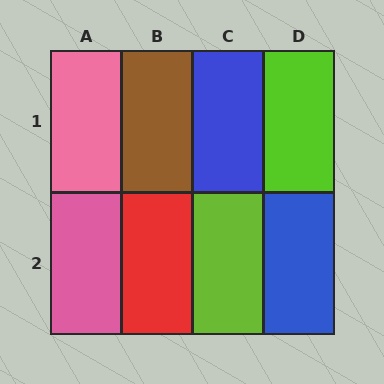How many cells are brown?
1 cell is brown.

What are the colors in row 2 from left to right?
Pink, red, lime, blue.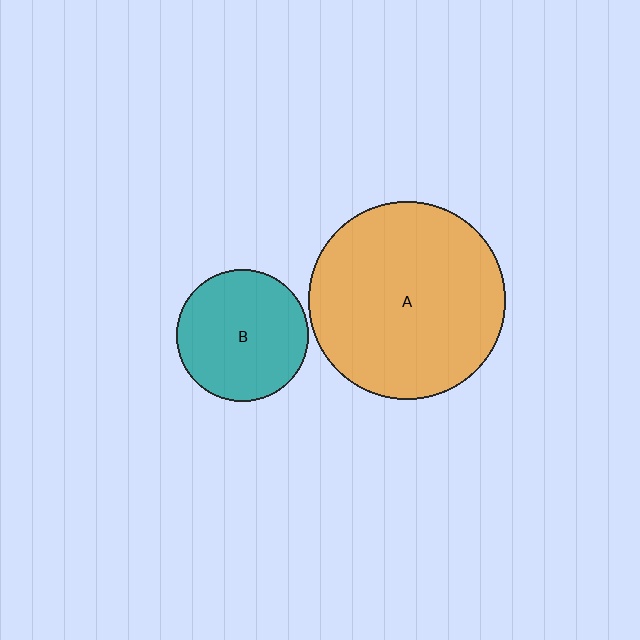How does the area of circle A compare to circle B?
Approximately 2.2 times.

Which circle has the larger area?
Circle A (orange).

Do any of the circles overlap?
No, none of the circles overlap.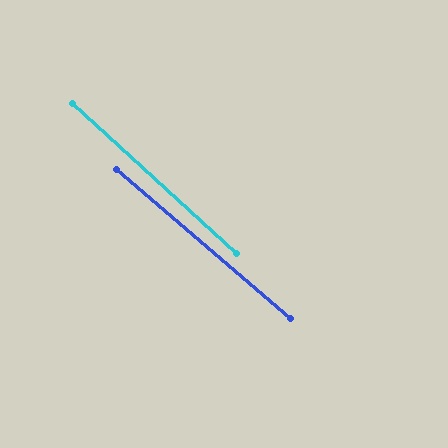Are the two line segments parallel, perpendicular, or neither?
Parallel — their directions differ by only 1.8°.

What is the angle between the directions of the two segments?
Approximately 2 degrees.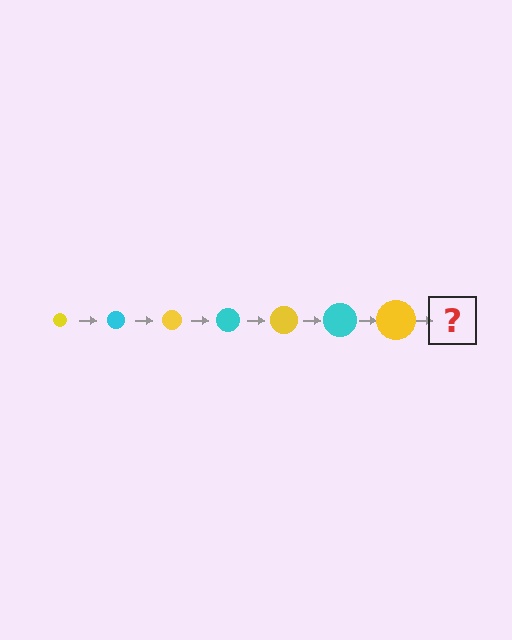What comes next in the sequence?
The next element should be a cyan circle, larger than the previous one.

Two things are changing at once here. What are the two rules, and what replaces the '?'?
The two rules are that the circle grows larger each step and the color cycles through yellow and cyan. The '?' should be a cyan circle, larger than the previous one.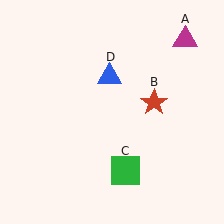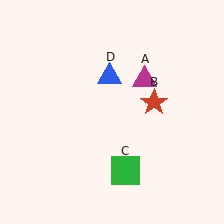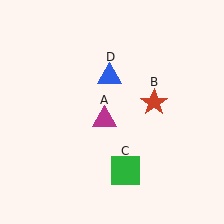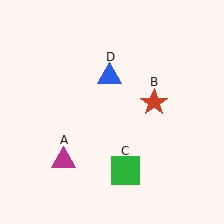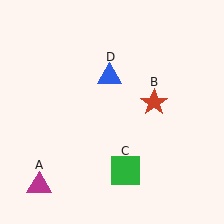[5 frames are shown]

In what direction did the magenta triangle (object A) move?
The magenta triangle (object A) moved down and to the left.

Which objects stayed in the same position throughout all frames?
Red star (object B) and green square (object C) and blue triangle (object D) remained stationary.